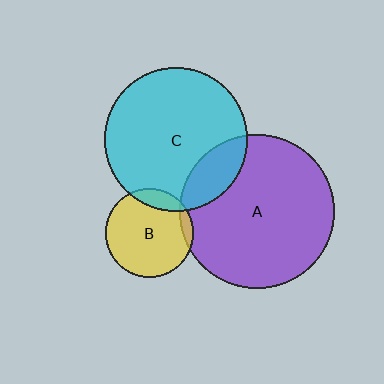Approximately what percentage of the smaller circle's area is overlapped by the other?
Approximately 15%.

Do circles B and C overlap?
Yes.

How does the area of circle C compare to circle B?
Approximately 2.6 times.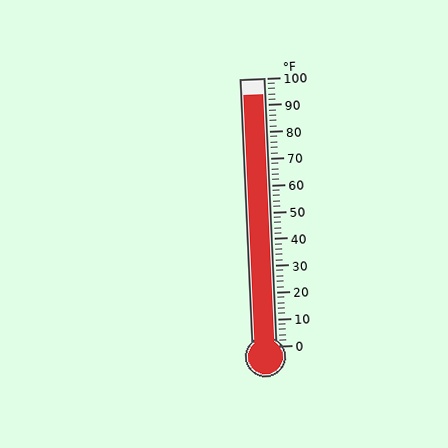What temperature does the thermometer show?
The thermometer shows approximately 94°F.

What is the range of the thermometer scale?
The thermometer scale ranges from 0°F to 100°F.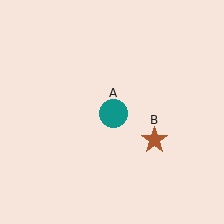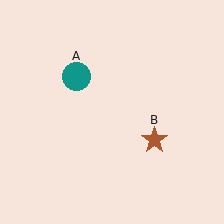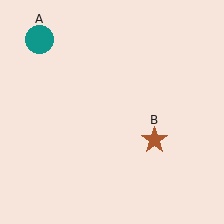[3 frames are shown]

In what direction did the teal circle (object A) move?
The teal circle (object A) moved up and to the left.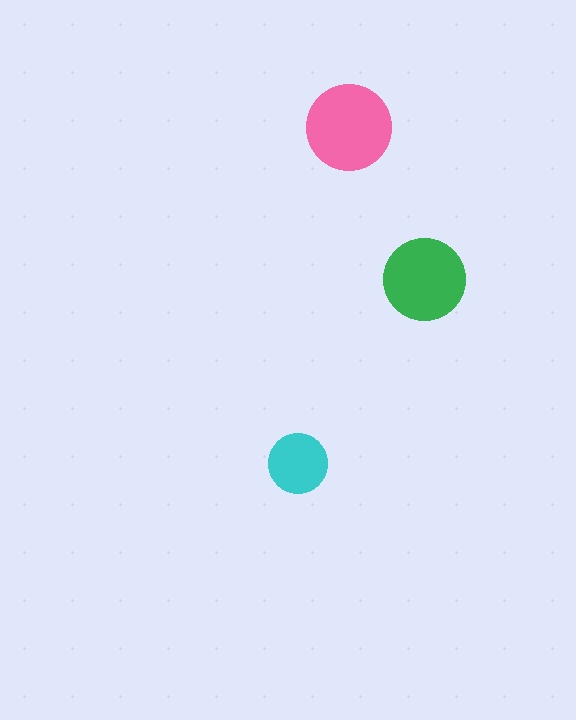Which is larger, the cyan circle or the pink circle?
The pink one.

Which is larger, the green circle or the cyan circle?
The green one.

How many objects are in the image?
There are 3 objects in the image.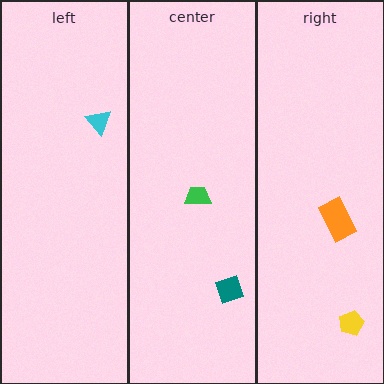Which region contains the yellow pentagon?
The right region.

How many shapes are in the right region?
2.